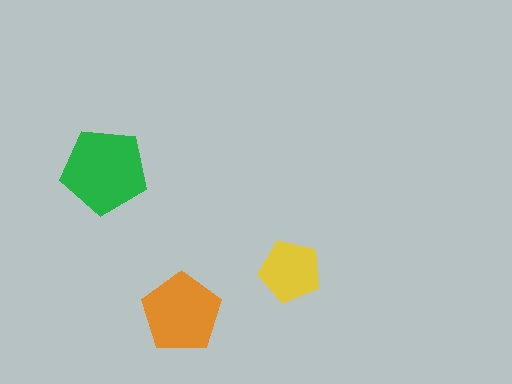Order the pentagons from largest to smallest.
the green one, the orange one, the yellow one.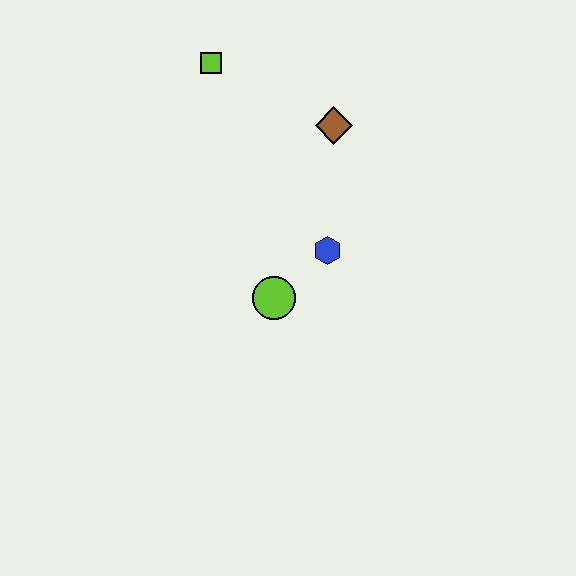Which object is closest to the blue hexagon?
The lime circle is closest to the blue hexagon.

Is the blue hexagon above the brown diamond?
No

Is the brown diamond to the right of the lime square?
Yes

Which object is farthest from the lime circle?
The lime square is farthest from the lime circle.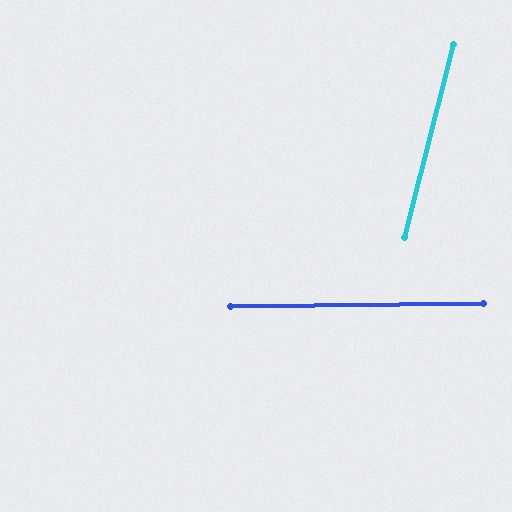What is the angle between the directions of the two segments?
Approximately 75 degrees.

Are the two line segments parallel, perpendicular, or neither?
Neither parallel nor perpendicular — they differ by about 75°.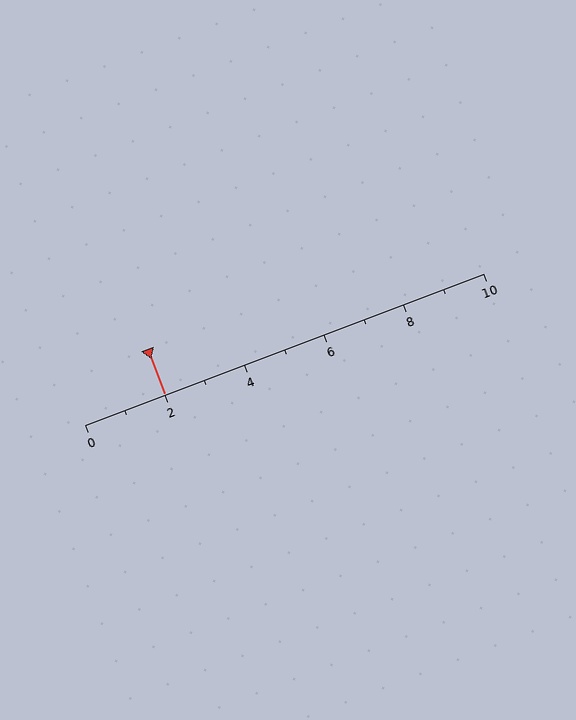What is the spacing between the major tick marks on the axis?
The major ticks are spaced 2 apart.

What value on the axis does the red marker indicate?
The marker indicates approximately 2.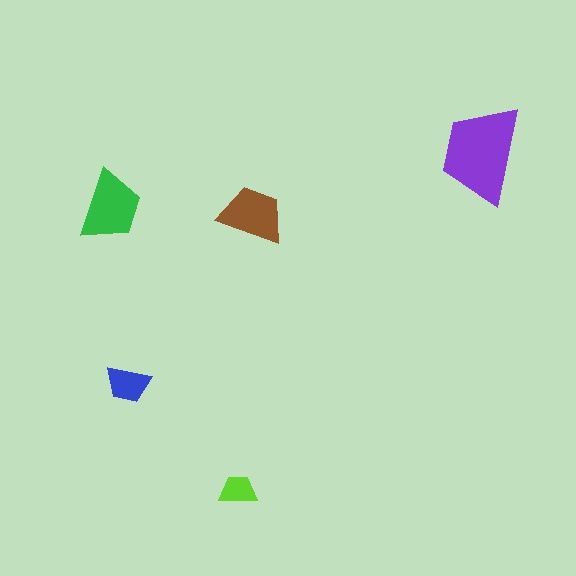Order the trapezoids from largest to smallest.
the purple one, the green one, the brown one, the blue one, the lime one.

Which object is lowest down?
The lime trapezoid is bottommost.